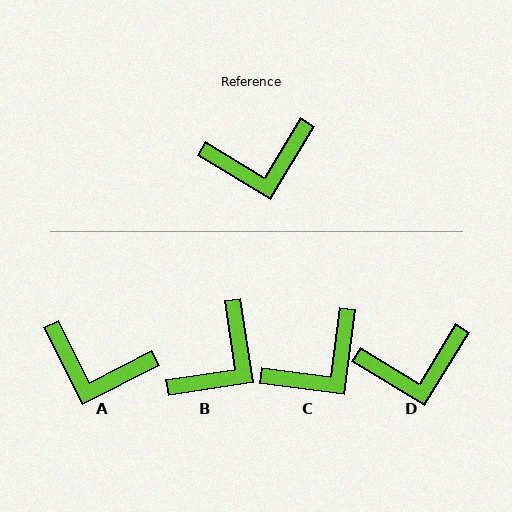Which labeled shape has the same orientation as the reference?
D.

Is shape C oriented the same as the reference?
No, it is off by about 24 degrees.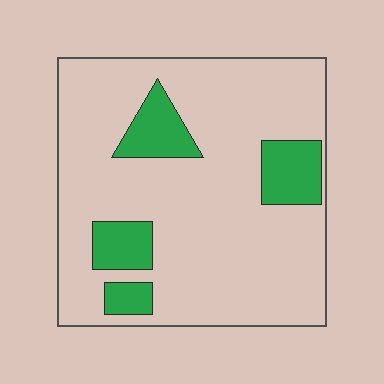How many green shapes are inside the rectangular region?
4.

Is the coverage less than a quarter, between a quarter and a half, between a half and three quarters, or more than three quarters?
Less than a quarter.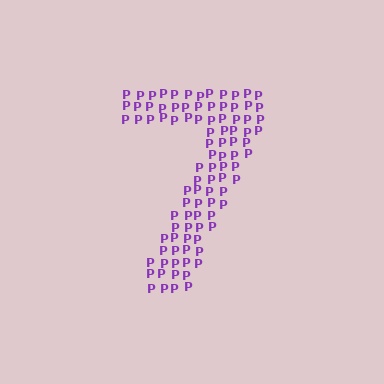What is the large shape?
The large shape is the digit 7.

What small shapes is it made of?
It is made of small letter P's.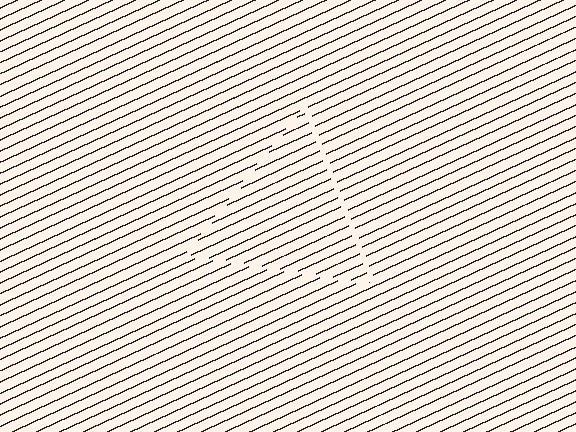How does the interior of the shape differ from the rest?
The interior of the shape contains the same grating, shifted by half a period — the contour is defined by the phase discontinuity where line-ends from the inner and outer gratings abut.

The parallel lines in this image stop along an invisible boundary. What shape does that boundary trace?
An illusory triangle. The interior of the shape contains the same grating, shifted by half a period — the contour is defined by the phase discontinuity where line-ends from the inner and outer gratings abut.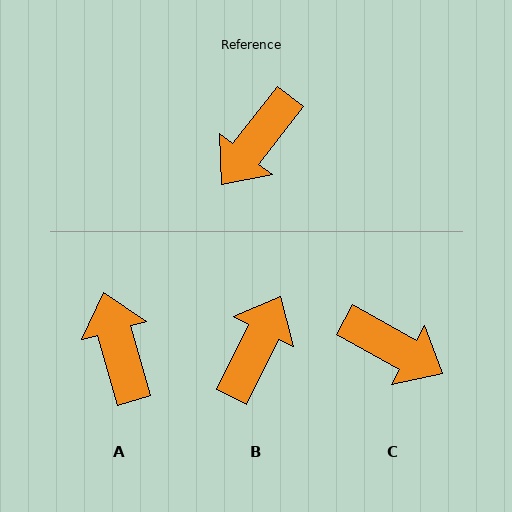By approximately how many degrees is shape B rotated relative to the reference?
Approximately 168 degrees clockwise.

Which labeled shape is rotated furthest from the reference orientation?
B, about 168 degrees away.